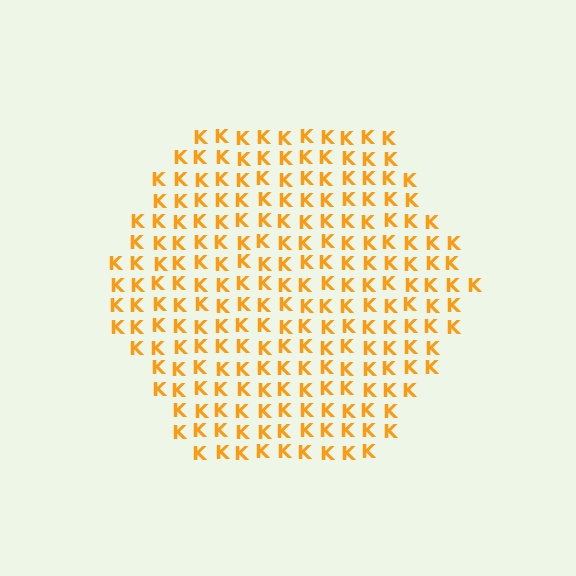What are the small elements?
The small elements are letter K's.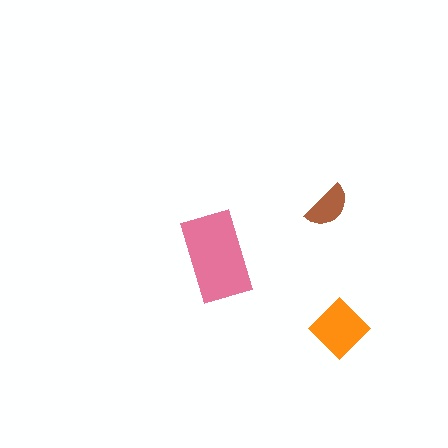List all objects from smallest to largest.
The brown semicircle, the orange diamond, the pink rectangle.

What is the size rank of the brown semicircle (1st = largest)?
3rd.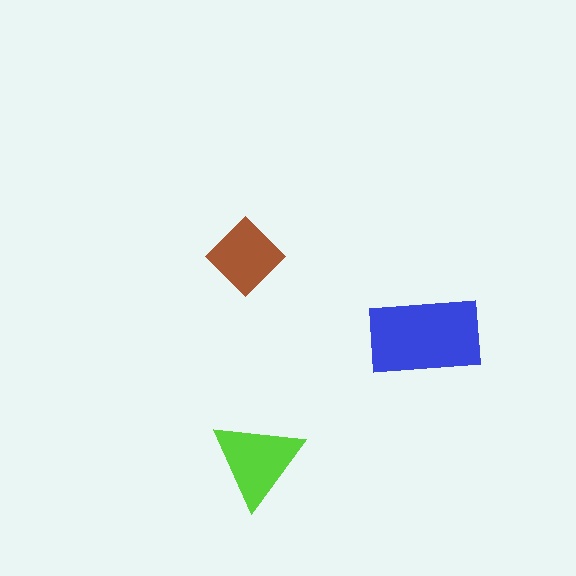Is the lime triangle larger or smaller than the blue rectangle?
Smaller.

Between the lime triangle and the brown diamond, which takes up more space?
The lime triangle.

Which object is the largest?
The blue rectangle.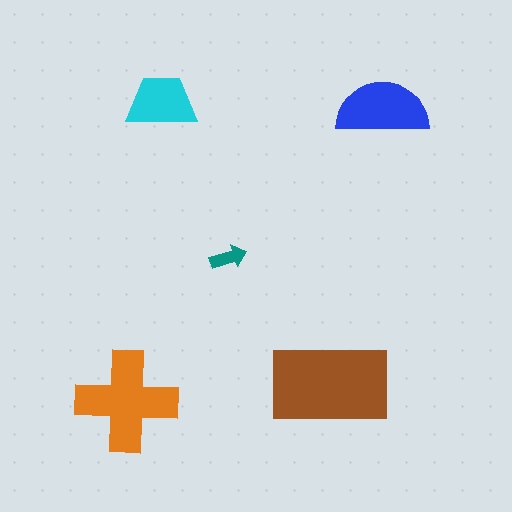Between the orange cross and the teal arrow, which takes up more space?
The orange cross.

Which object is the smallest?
The teal arrow.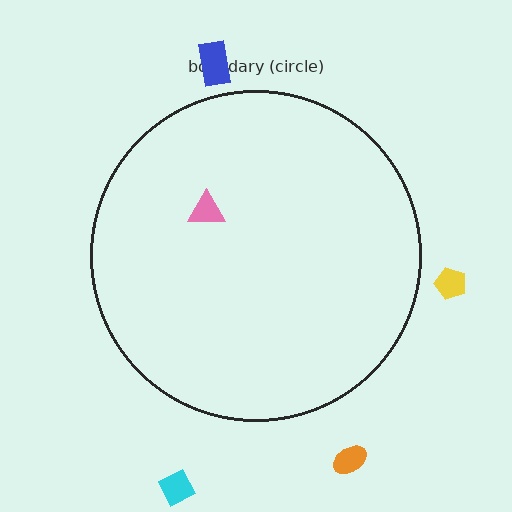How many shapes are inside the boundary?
1 inside, 4 outside.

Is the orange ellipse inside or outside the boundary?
Outside.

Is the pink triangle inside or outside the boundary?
Inside.